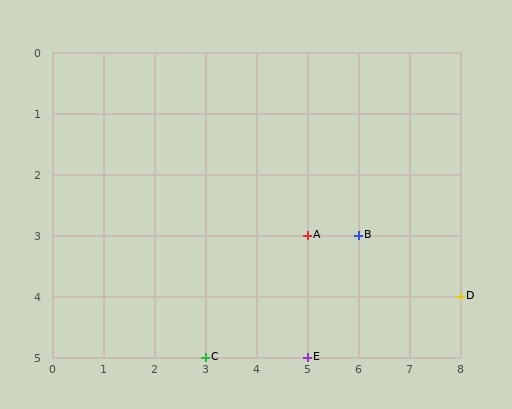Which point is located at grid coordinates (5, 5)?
Point E is at (5, 5).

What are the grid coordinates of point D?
Point D is at grid coordinates (8, 4).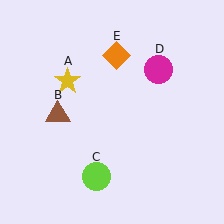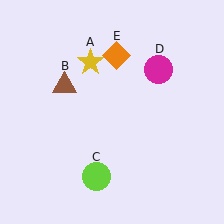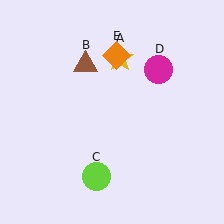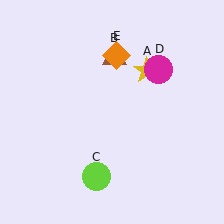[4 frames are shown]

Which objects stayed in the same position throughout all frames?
Lime circle (object C) and magenta circle (object D) and orange diamond (object E) remained stationary.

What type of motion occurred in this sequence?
The yellow star (object A), brown triangle (object B) rotated clockwise around the center of the scene.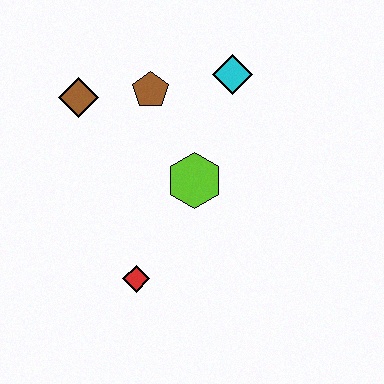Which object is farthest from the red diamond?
The cyan diamond is farthest from the red diamond.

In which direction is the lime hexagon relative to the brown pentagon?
The lime hexagon is below the brown pentagon.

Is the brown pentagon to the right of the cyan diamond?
No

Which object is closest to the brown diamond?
The brown pentagon is closest to the brown diamond.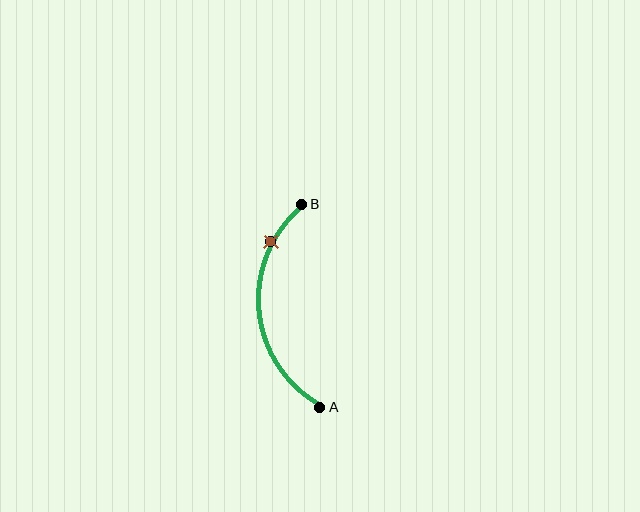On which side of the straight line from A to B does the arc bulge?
The arc bulges to the left of the straight line connecting A and B.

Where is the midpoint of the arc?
The arc midpoint is the point on the curve farthest from the straight line joining A and B. It sits to the left of that line.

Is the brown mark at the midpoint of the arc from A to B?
No. The brown mark lies on the arc but is closer to endpoint B. The arc midpoint would be at the point on the curve equidistant along the arc from both A and B.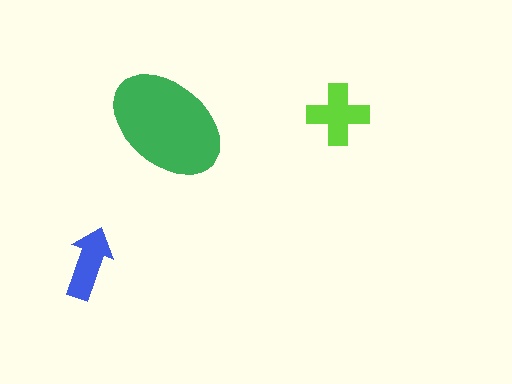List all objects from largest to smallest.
The green ellipse, the lime cross, the blue arrow.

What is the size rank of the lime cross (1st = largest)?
2nd.